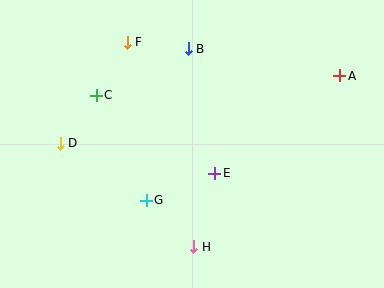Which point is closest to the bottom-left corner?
Point D is closest to the bottom-left corner.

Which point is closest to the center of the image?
Point E at (215, 173) is closest to the center.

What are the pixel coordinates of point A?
Point A is at (340, 76).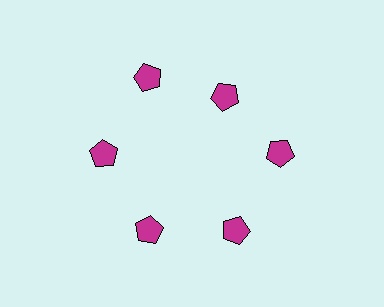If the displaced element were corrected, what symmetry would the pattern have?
It would have 6-fold rotational symmetry — the pattern would map onto itself every 60 degrees.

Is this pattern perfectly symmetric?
No. The 6 magenta pentagons are arranged in a ring, but one element near the 1 o'clock position is pulled inward toward the center, breaking the 6-fold rotational symmetry.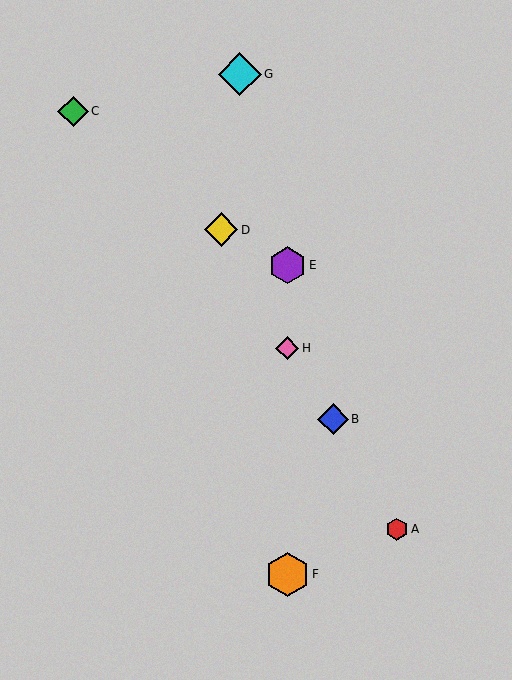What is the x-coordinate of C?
Object C is at x≈73.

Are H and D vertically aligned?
No, H is at x≈287 and D is at x≈221.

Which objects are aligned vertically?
Objects E, F, H are aligned vertically.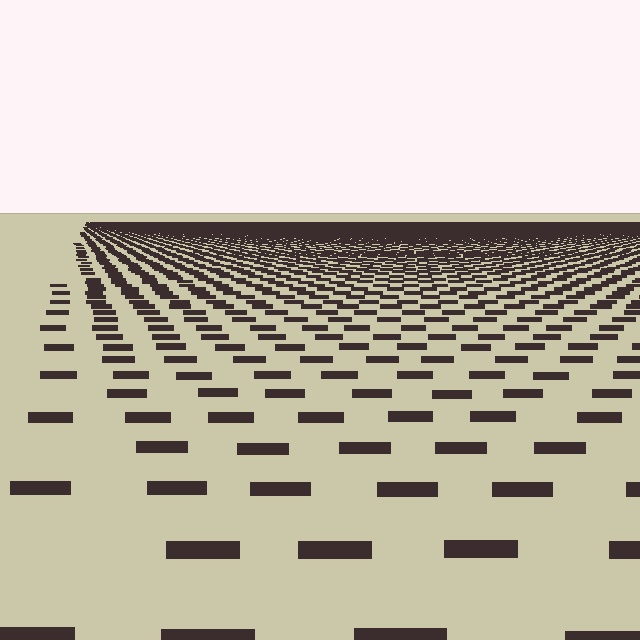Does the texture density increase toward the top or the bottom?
Density increases toward the top.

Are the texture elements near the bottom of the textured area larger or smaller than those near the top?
Larger. Near the bottom, elements are closer to the viewer and appear at a bigger on-screen size.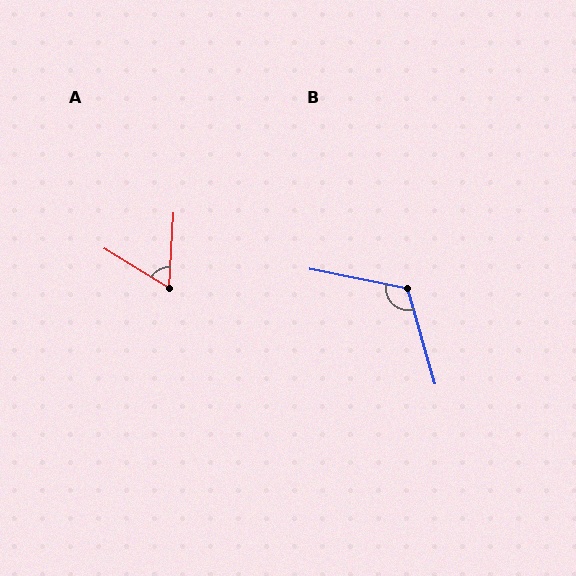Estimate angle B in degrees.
Approximately 117 degrees.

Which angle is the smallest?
A, at approximately 62 degrees.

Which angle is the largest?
B, at approximately 117 degrees.